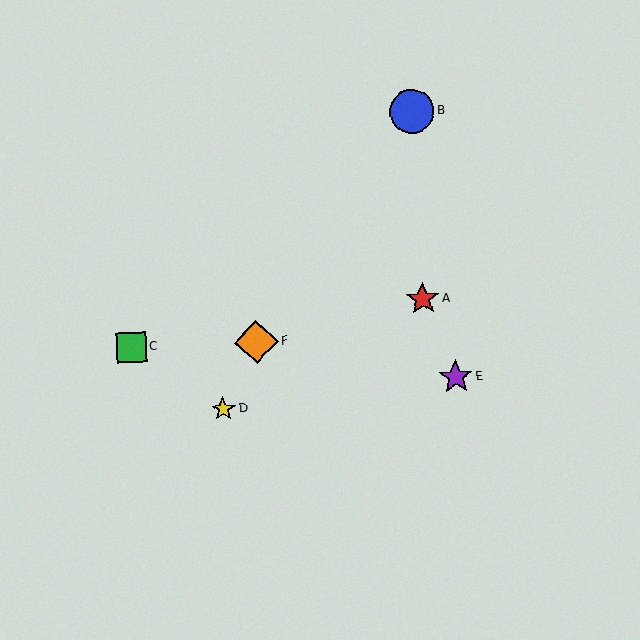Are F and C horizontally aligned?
Yes, both are at y≈342.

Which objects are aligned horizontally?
Objects C, F are aligned horizontally.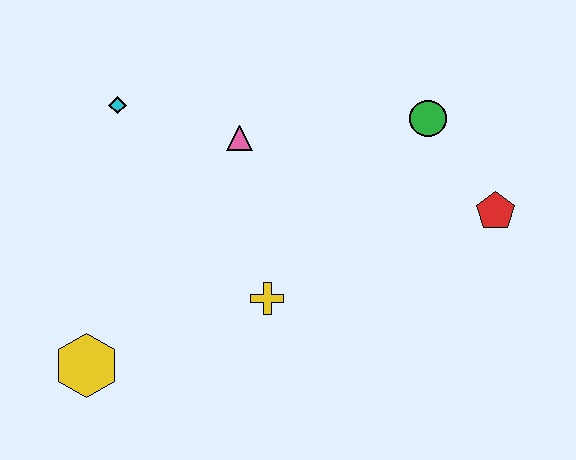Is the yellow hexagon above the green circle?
No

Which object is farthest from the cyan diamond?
The red pentagon is farthest from the cyan diamond.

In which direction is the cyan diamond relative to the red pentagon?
The cyan diamond is to the left of the red pentagon.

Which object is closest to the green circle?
The red pentagon is closest to the green circle.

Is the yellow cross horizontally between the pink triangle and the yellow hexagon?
No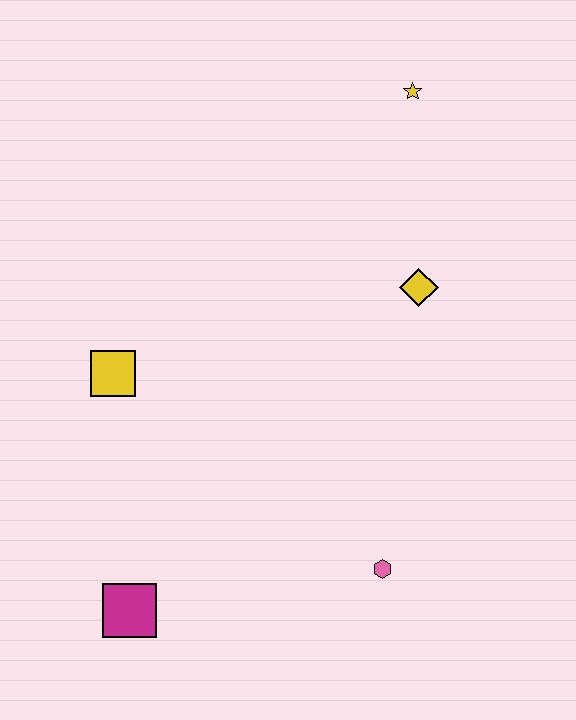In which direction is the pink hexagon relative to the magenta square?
The pink hexagon is to the right of the magenta square.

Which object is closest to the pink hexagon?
The magenta square is closest to the pink hexagon.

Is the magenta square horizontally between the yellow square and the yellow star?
Yes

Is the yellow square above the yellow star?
No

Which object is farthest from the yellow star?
The magenta square is farthest from the yellow star.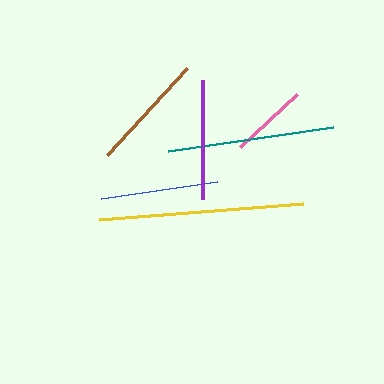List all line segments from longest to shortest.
From longest to shortest: yellow, teal, brown, purple, blue, pink.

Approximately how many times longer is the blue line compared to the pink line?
The blue line is approximately 1.5 times the length of the pink line.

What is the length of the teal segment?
The teal segment is approximately 167 pixels long.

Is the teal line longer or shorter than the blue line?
The teal line is longer than the blue line.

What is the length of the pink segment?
The pink segment is approximately 78 pixels long.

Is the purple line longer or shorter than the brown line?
The brown line is longer than the purple line.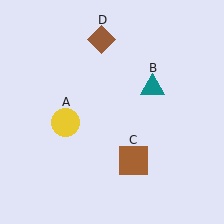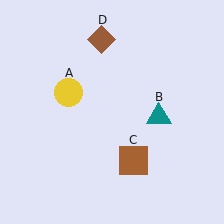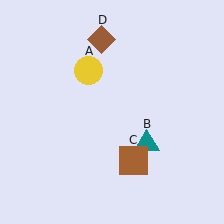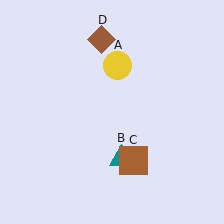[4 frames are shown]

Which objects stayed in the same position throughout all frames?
Brown square (object C) and brown diamond (object D) remained stationary.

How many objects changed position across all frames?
2 objects changed position: yellow circle (object A), teal triangle (object B).